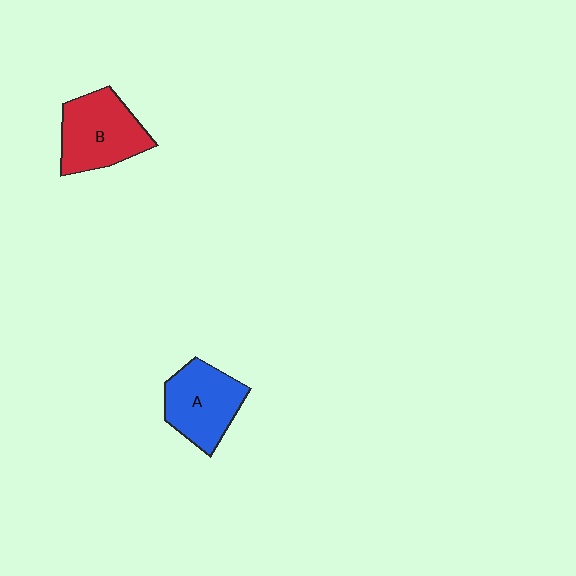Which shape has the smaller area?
Shape A (blue).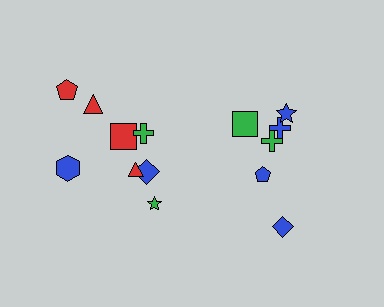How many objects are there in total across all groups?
There are 14 objects.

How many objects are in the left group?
There are 8 objects.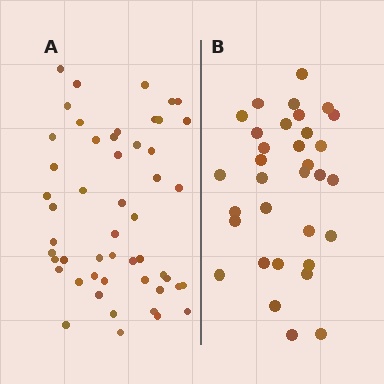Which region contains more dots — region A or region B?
Region A (the left region) has more dots.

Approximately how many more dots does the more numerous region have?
Region A has approximately 20 more dots than region B.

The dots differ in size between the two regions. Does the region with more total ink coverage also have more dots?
No. Region B has more total ink coverage because its dots are larger, but region A actually contains more individual dots. Total area can be misleading — the number of items is what matters here.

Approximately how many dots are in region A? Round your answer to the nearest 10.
About 50 dots. (The exact count is 51, which rounds to 50.)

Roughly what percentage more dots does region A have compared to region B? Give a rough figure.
About 55% more.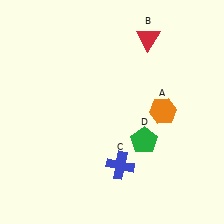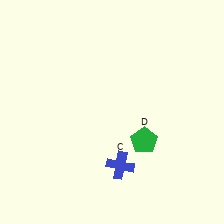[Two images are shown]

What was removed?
The red triangle (B), the orange hexagon (A) were removed in Image 2.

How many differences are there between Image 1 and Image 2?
There are 2 differences between the two images.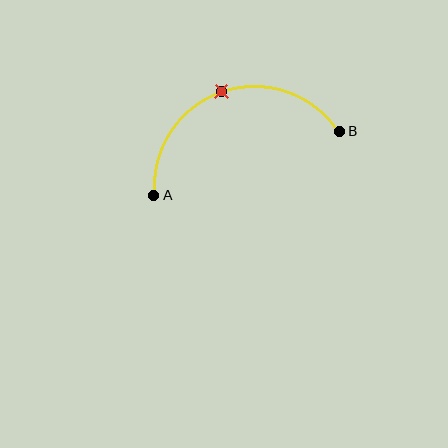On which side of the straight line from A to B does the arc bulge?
The arc bulges above the straight line connecting A and B.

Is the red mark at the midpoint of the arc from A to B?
Yes. The red mark lies on the arc at equal arc-length from both A and B — it is the arc midpoint.